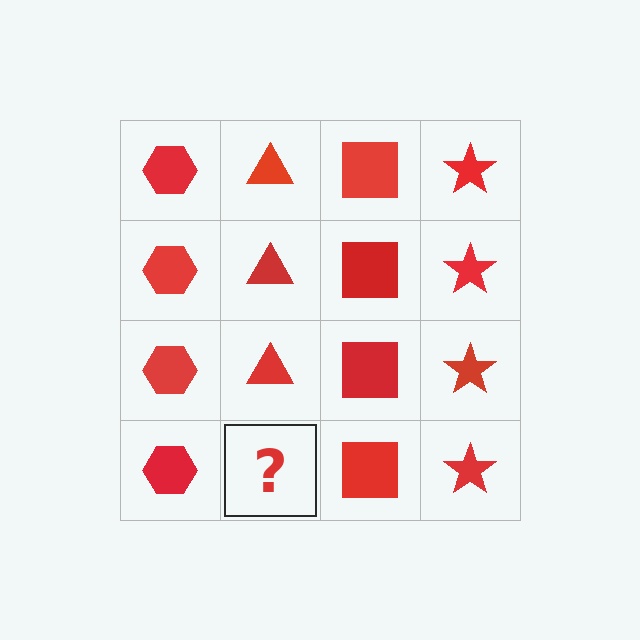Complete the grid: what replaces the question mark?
The question mark should be replaced with a red triangle.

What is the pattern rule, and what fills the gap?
The rule is that each column has a consistent shape. The gap should be filled with a red triangle.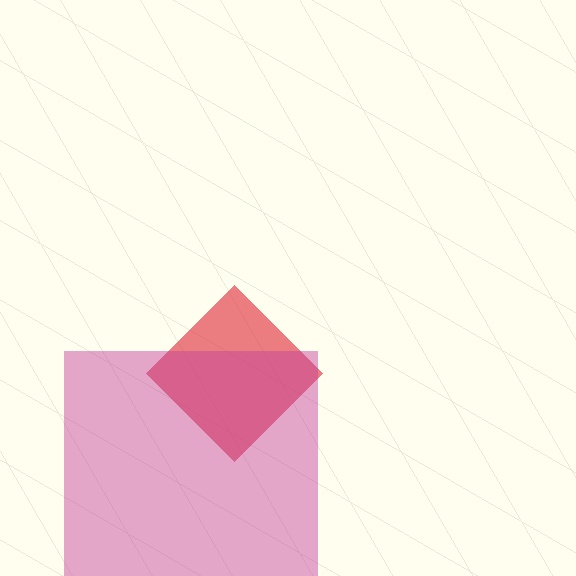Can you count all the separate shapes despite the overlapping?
Yes, there are 2 separate shapes.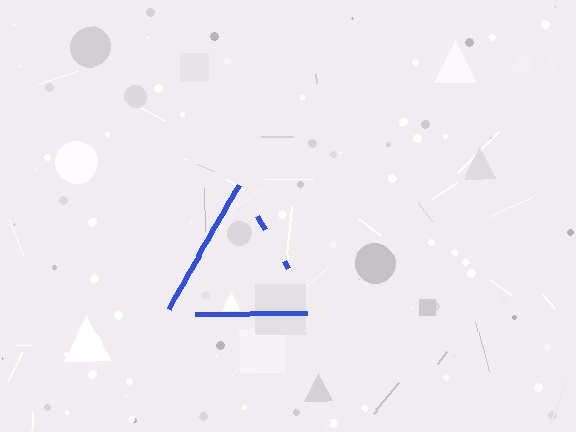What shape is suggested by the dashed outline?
The dashed outline suggests a triangle.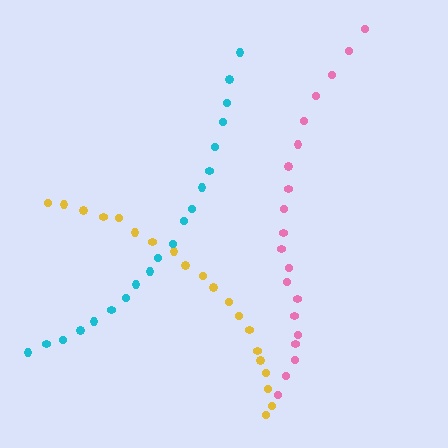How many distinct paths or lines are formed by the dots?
There are 3 distinct paths.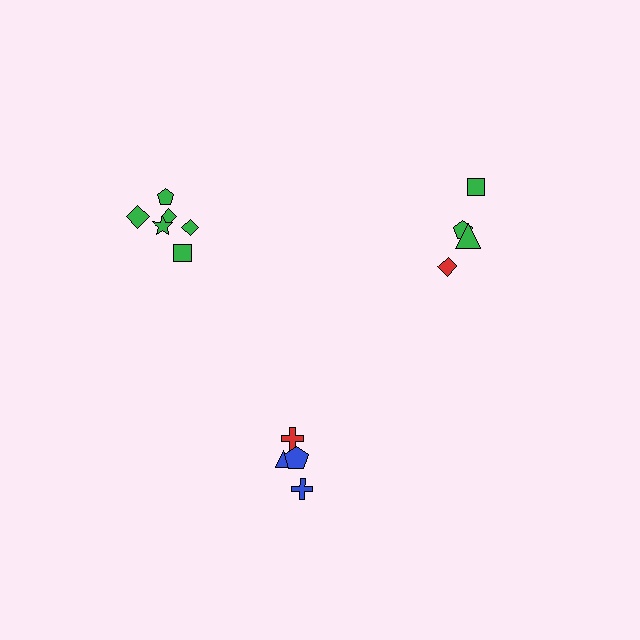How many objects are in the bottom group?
There are 4 objects.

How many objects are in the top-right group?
There are 4 objects.